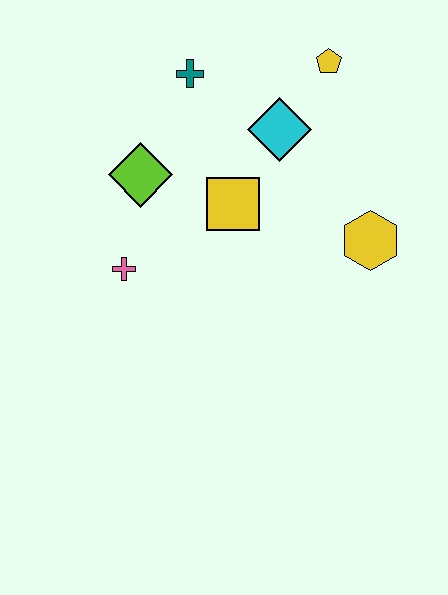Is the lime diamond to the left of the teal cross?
Yes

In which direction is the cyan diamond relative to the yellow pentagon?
The cyan diamond is below the yellow pentagon.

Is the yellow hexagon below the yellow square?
Yes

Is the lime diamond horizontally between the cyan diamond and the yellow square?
No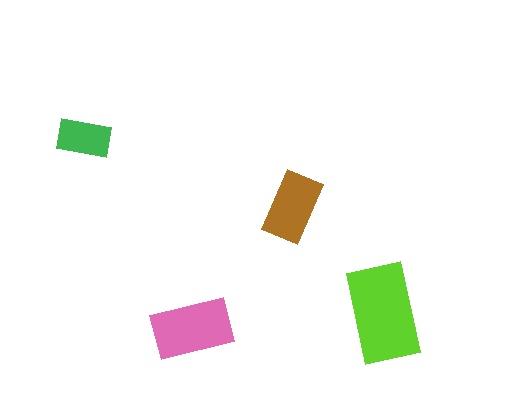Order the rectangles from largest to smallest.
the lime one, the pink one, the brown one, the green one.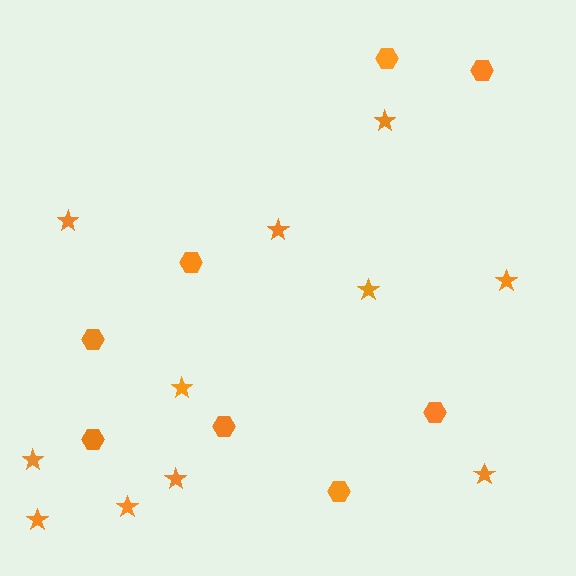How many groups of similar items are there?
There are 2 groups: one group of stars (11) and one group of hexagons (8).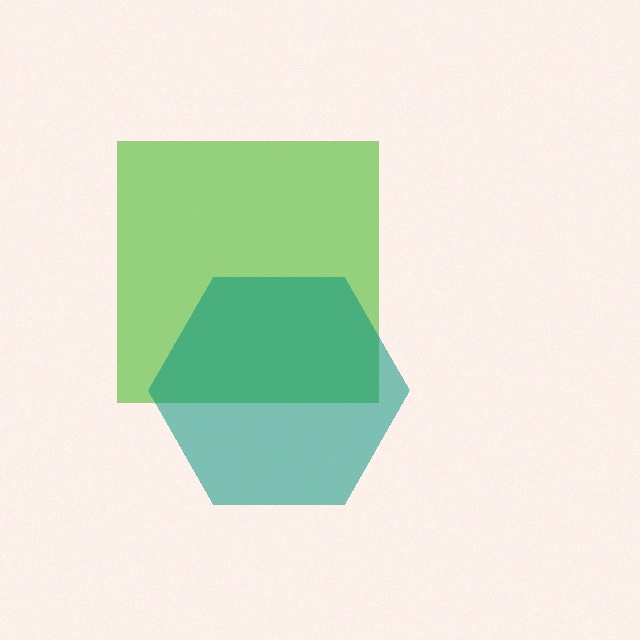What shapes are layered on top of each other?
The layered shapes are: a lime square, a teal hexagon.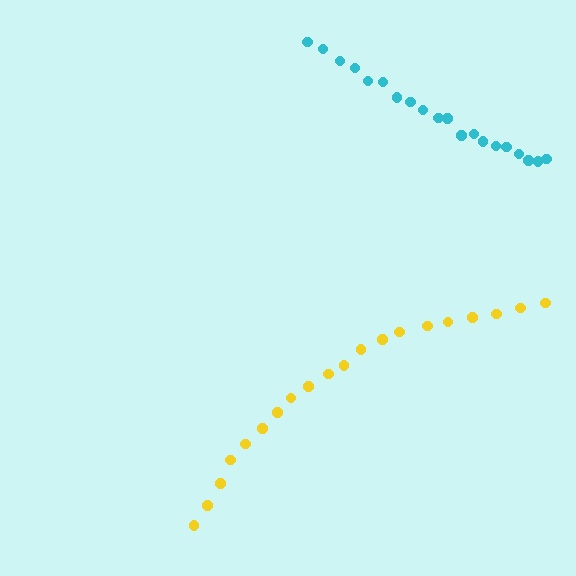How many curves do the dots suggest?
There are 2 distinct paths.